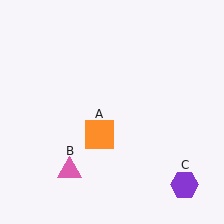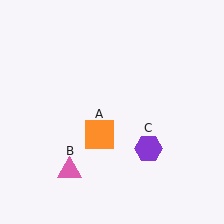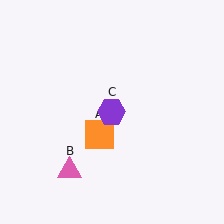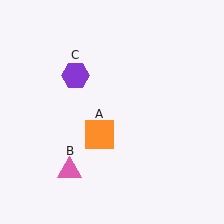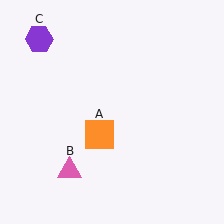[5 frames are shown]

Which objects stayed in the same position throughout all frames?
Orange square (object A) and pink triangle (object B) remained stationary.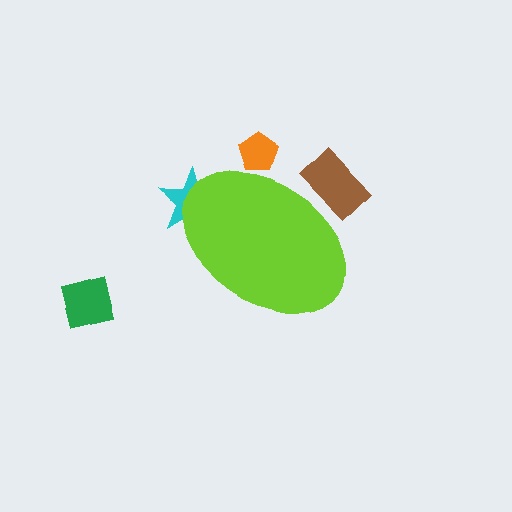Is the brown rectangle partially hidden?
Yes, the brown rectangle is partially hidden behind the lime ellipse.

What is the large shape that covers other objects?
A lime ellipse.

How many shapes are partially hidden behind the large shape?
3 shapes are partially hidden.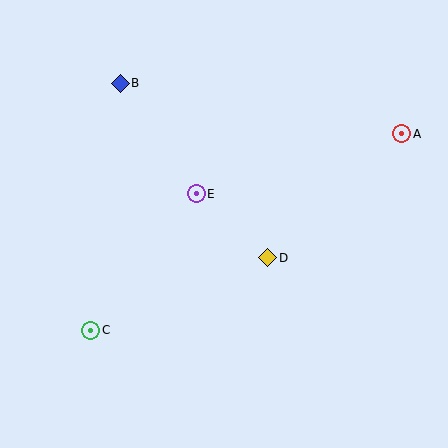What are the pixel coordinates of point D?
Point D is at (268, 258).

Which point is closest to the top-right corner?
Point A is closest to the top-right corner.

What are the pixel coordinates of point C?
Point C is at (91, 330).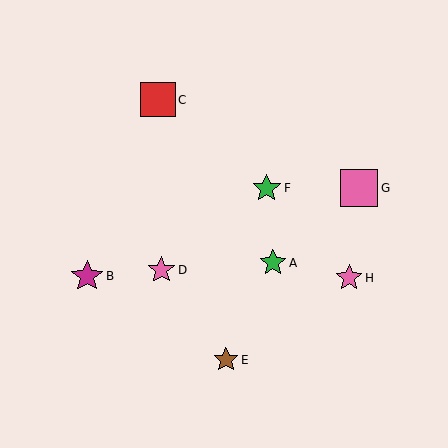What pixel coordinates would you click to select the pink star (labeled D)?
Click at (161, 270) to select the pink star D.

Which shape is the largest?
The pink square (labeled G) is the largest.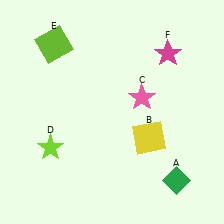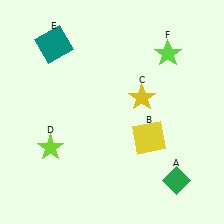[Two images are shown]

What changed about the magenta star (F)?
In Image 1, F is magenta. In Image 2, it changed to lime.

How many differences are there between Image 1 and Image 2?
There are 3 differences between the two images.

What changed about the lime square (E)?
In Image 1, E is lime. In Image 2, it changed to teal.